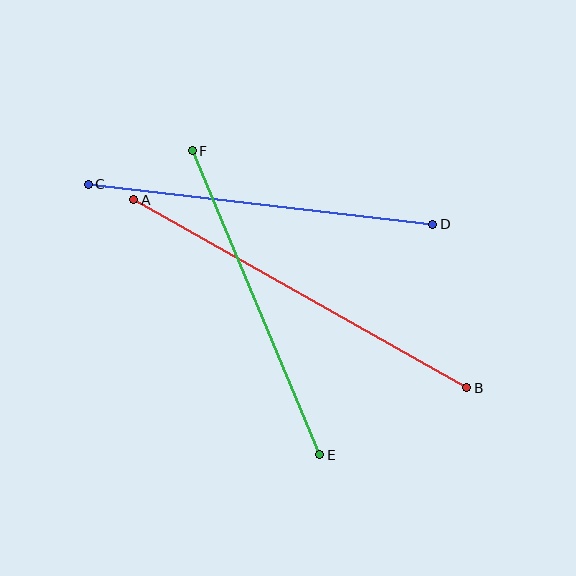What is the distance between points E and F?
The distance is approximately 330 pixels.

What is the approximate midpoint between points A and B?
The midpoint is at approximately (300, 294) pixels.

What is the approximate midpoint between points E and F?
The midpoint is at approximately (256, 303) pixels.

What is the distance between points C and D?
The distance is approximately 347 pixels.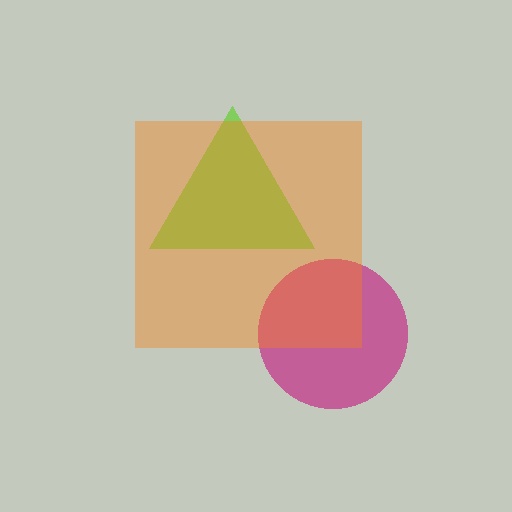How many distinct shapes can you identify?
There are 3 distinct shapes: a magenta circle, a lime triangle, an orange square.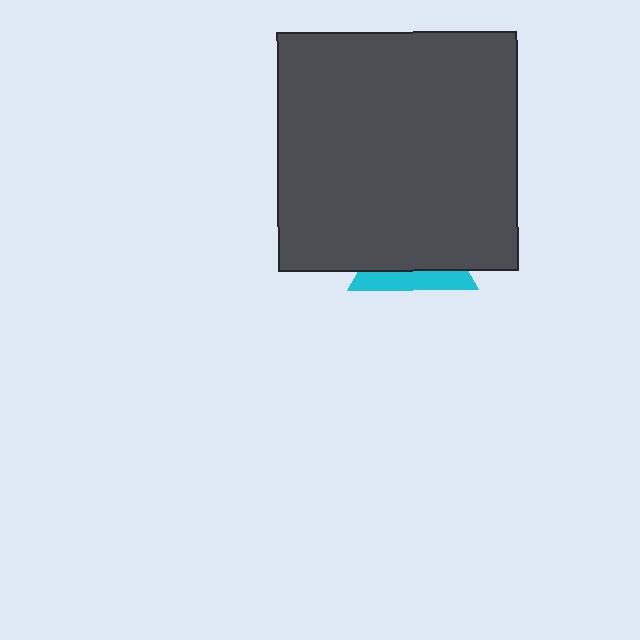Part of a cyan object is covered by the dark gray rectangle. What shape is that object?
It is a triangle.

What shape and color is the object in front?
The object in front is a dark gray rectangle.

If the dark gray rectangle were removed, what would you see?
You would see the complete cyan triangle.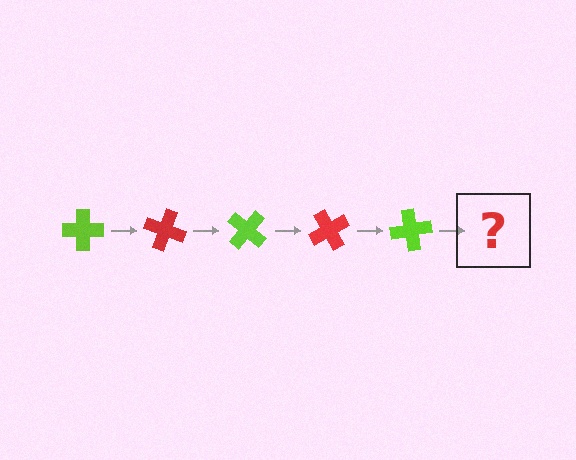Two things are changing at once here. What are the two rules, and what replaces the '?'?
The two rules are that it rotates 20 degrees each step and the color cycles through lime and red. The '?' should be a red cross, rotated 100 degrees from the start.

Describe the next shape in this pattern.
It should be a red cross, rotated 100 degrees from the start.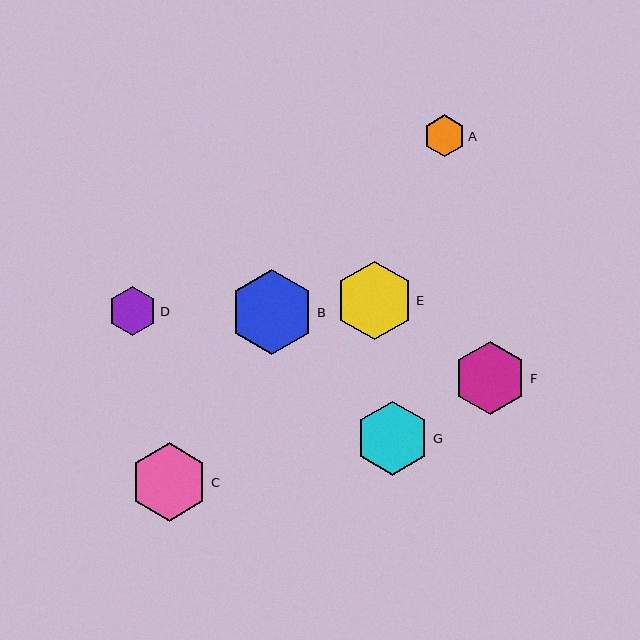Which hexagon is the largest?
Hexagon B is the largest with a size of approximately 85 pixels.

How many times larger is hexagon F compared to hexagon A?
Hexagon F is approximately 1.8 times the size of hexagon A.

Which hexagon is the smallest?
Hexagon A is the smallest with a size of approximately 42 pixels.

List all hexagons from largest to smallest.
From largest to smallest: B, E, C, G, F, D, A.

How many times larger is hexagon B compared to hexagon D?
Hexagon B is approximately 1.7 times the size of hexagon D.